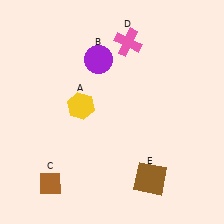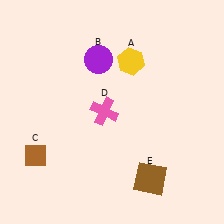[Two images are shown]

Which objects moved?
The objects that moved are: the yellow hexagon (A), the brown diamond (C), the pink cross (D).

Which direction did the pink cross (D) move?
The pink cross (D) moved down.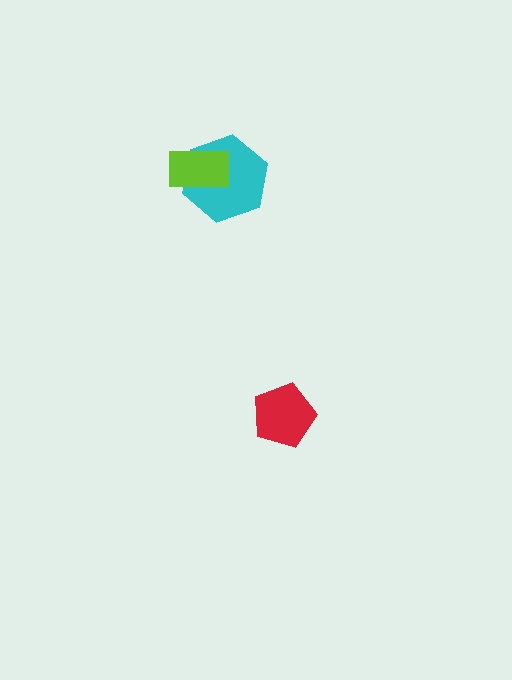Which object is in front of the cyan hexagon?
The lime rectangle is in front of the cyan hexagon.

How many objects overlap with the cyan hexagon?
1 object overlaps with the cyan hexagon.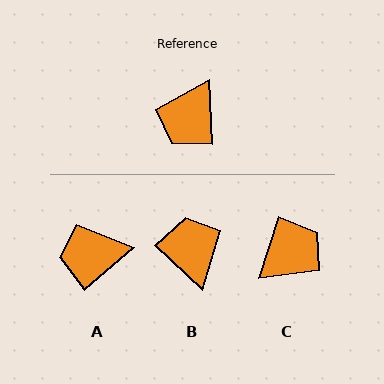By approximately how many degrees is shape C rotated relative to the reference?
Approximately 159 degrees counter-clockwise.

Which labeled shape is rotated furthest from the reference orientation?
C, about 159 degrees away.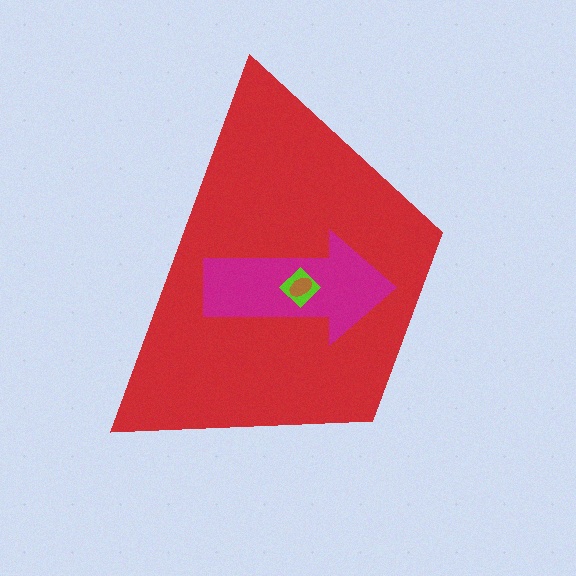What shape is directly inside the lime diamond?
The brown ellipse.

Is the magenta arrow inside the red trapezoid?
Yes.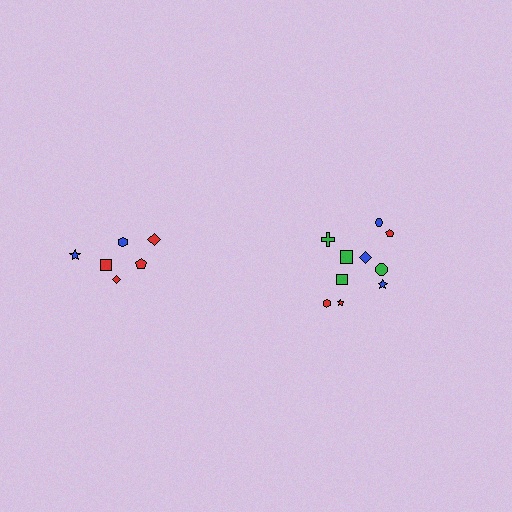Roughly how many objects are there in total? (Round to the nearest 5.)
Roughly 15 objects in total.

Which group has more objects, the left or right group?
The right group.